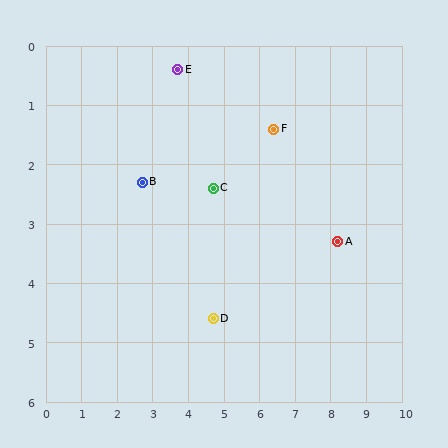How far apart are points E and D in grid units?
Points E and D are about 4.3 grid units apart.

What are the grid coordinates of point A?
Point A is at approximately (8.2, 3.3).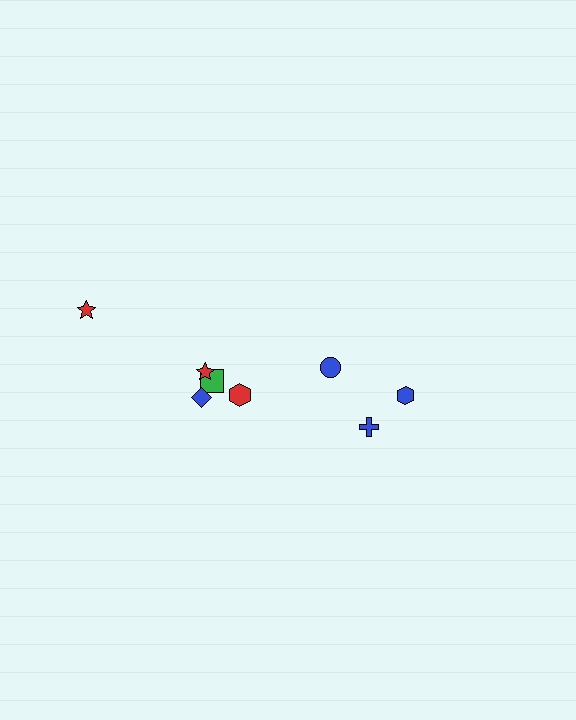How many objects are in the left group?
There are 5 objects.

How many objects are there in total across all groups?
There are 8 objects.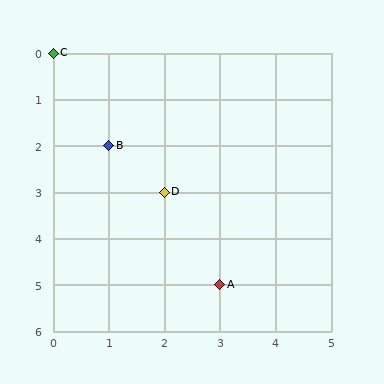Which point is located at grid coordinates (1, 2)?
Point B is at (1, 2).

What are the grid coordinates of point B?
Point B is at grid coordinates (1, 2).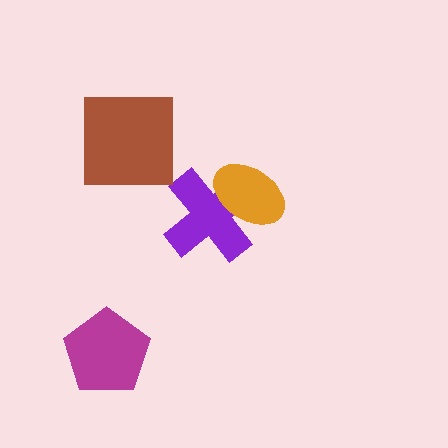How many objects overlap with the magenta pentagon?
0 objects overlap with the magenta pentagon.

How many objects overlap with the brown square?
0 objects overlap with the brown square.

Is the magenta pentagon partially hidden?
No, no other shape covers it.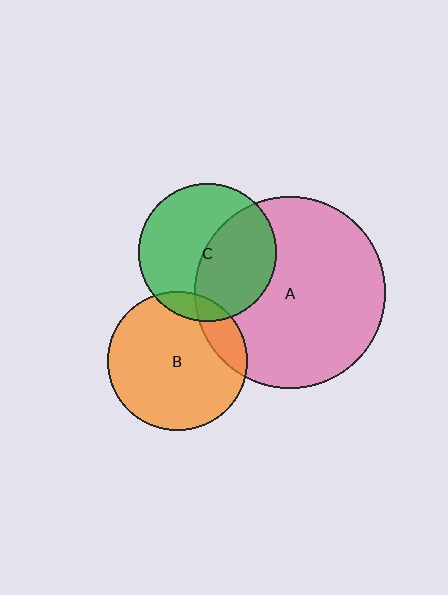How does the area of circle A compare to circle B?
Approximately 1.9 times.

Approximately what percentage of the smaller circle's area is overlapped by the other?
Approximately 10%.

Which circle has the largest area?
Circle A (pink).